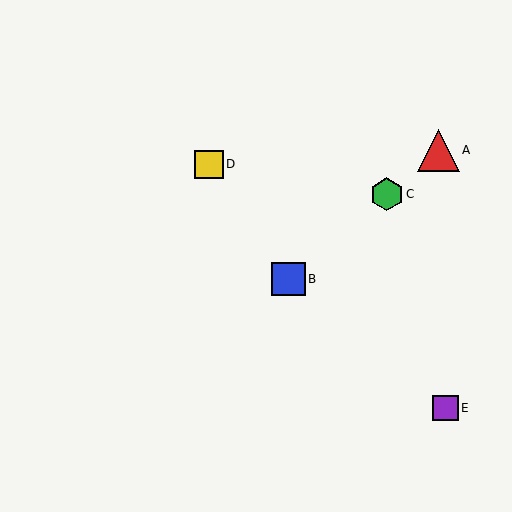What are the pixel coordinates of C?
Object C is at (387, 194).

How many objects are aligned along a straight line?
3 objects (A, B, C) are aligned along a straight line.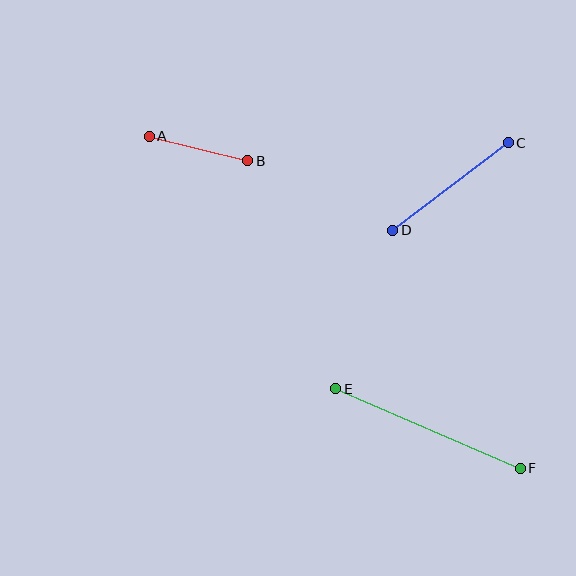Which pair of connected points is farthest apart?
Points E and F are farthest apart.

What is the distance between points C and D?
The distance is approximately 145 pixels.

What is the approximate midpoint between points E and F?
The midpoint is at approximately (428, 429) pixels.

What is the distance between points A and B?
The distance is approximately 101 pixels.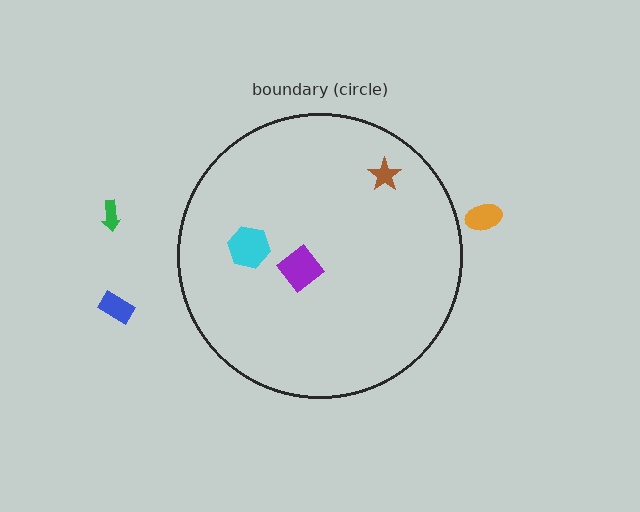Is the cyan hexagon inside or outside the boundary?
Inside.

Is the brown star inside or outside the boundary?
Inside.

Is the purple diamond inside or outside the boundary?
Inside.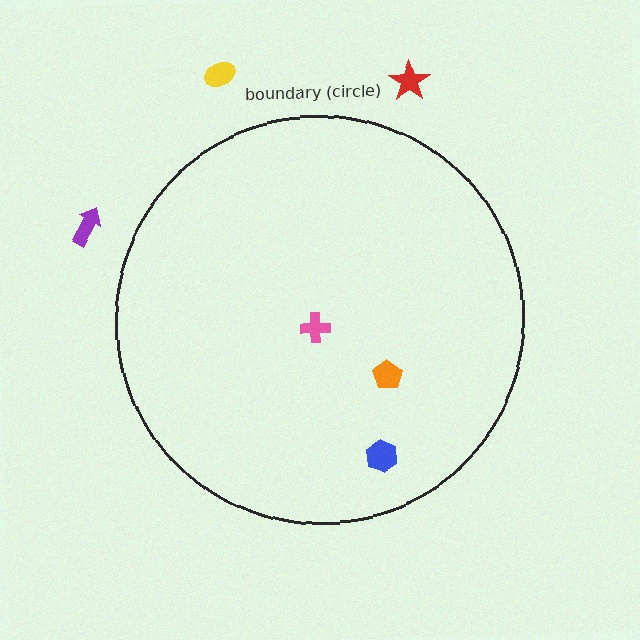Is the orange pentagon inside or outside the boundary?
Inside.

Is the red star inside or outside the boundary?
Outside.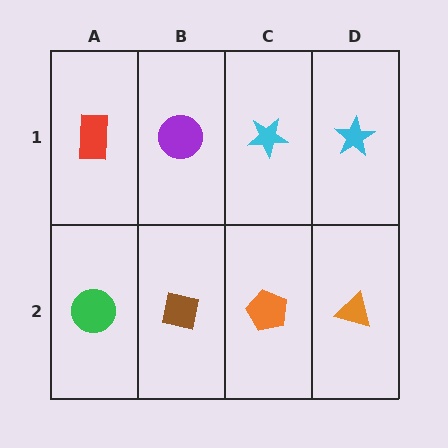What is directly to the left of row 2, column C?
A brown square.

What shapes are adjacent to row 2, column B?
A purple circle (row 1, column B), a green circle (row 2, column A), an orange pentagon (row 2, column C).